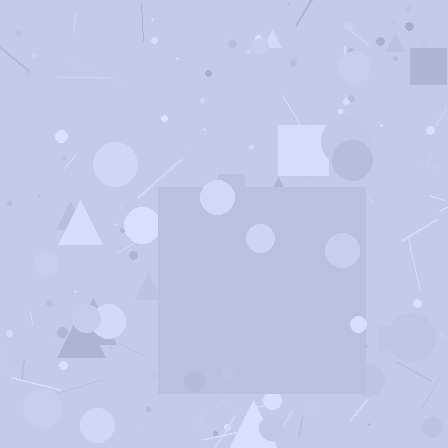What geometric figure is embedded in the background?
A square is embedded in the background.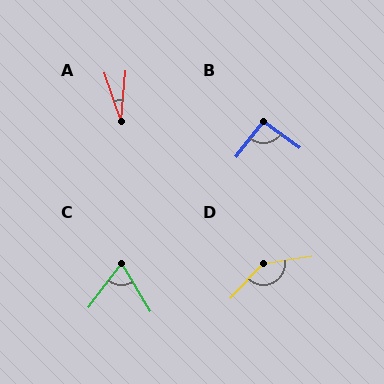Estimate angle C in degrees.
Approximately 68 degrees.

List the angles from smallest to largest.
A (24°), C (68°), B (91°), D (143°).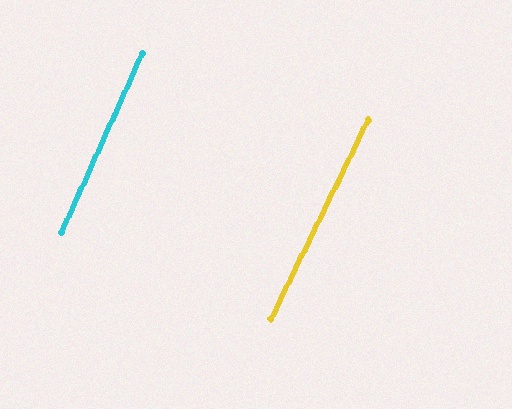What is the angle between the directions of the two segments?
Approximately 2 degrees.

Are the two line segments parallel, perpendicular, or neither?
Parallel — their directions differ by only 1.7°.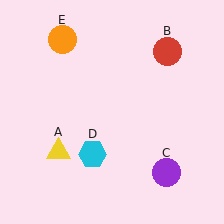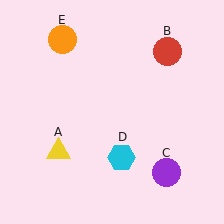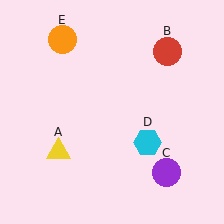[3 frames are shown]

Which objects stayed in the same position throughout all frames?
Yellow triangle (object A) and red circle (object B) and purple circle (object C) and orange circle (object E) remained stationary.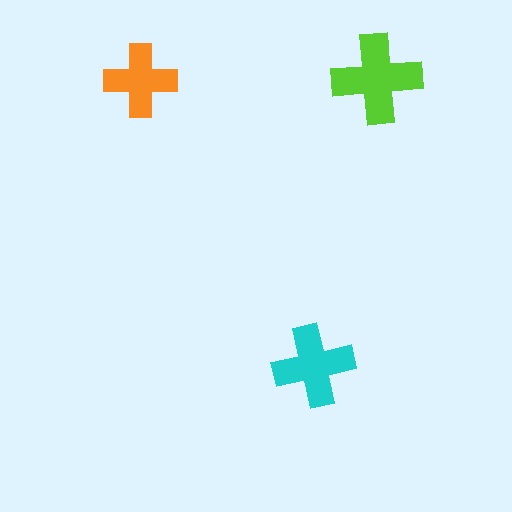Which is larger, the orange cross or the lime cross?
The lime one.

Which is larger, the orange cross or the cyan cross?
The cyan one.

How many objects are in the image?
There are 3 objects in the image.